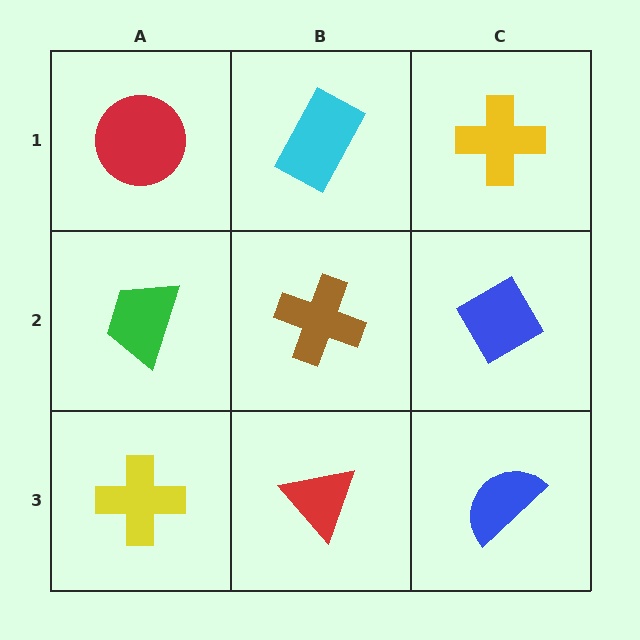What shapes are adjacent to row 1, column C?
A blue diamond (row 2, column C), a cyan rectangle (row 1, column B).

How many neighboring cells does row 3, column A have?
2.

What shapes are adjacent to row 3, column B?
A brown cross (row 2, column B), a yellow cross (row 3, column A), a blue semicircle (row 3, column C).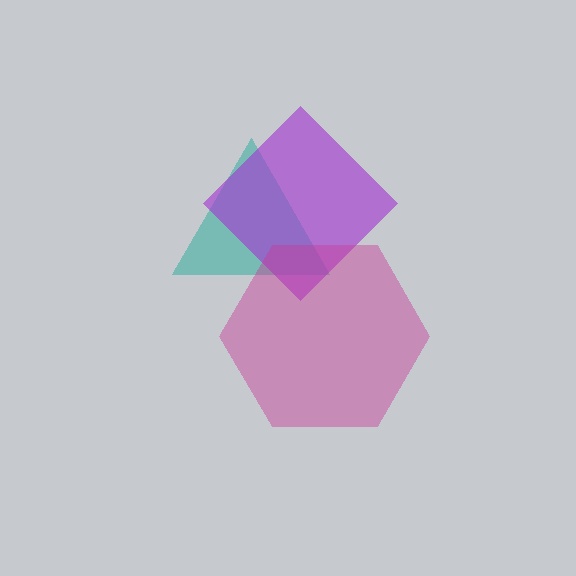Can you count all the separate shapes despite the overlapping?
Yes, there are 3 separate shapes.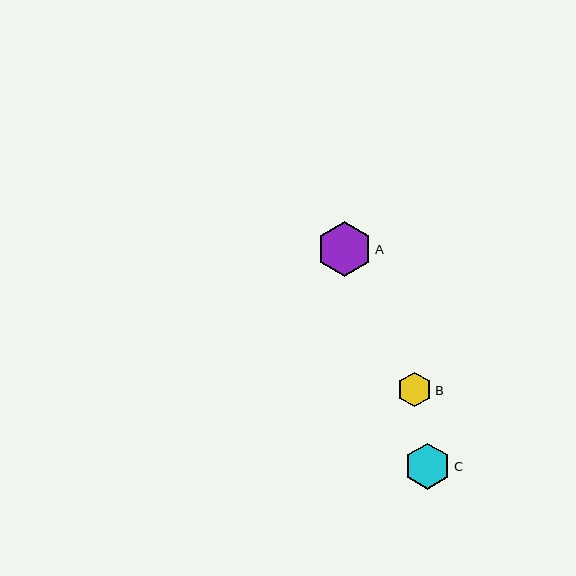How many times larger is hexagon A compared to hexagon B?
Hexagon A is approximately 1.6 times the size of hexagon B.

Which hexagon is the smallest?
Hexagon B is the smallest with a size of approximately 35 pixels.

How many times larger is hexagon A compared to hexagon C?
Hexagon A is approximately 1.2 times the size of hexagon C.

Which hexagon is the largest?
Hexagon A is the largest with a size of approximately 55 pixels.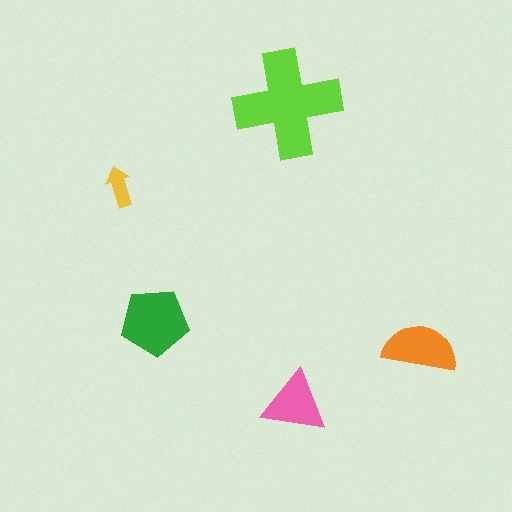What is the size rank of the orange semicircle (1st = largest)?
3rd.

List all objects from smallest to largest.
The yellow arrow, the pink triangle, the orange semicircle, the green pentagon, the lime cross.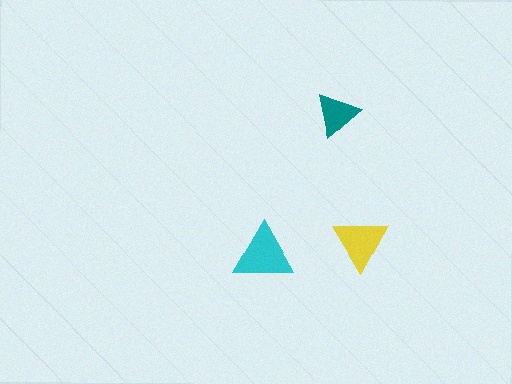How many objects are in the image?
There are 3 objects in the image.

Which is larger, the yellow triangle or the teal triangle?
The yellow one.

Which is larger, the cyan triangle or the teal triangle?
The cyan one.